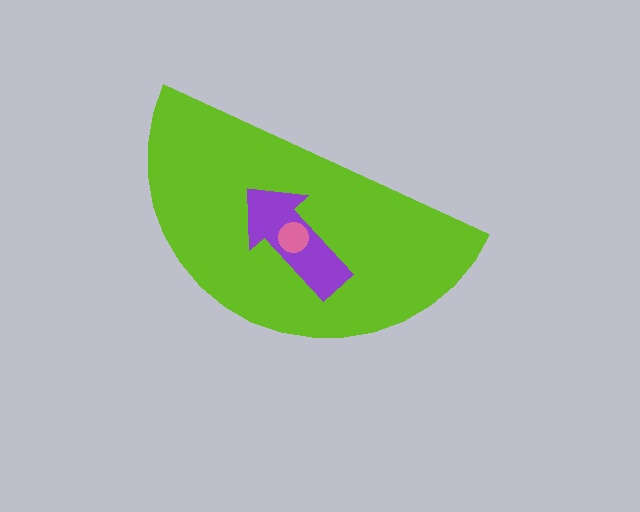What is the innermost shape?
The pink circle.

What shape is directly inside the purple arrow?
The pink circle.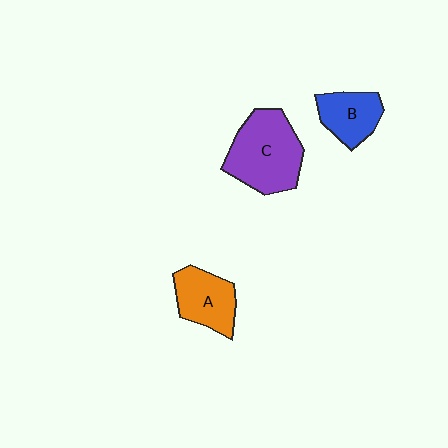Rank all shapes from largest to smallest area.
From largest to smallest: C (purple), A (orange), B (blue).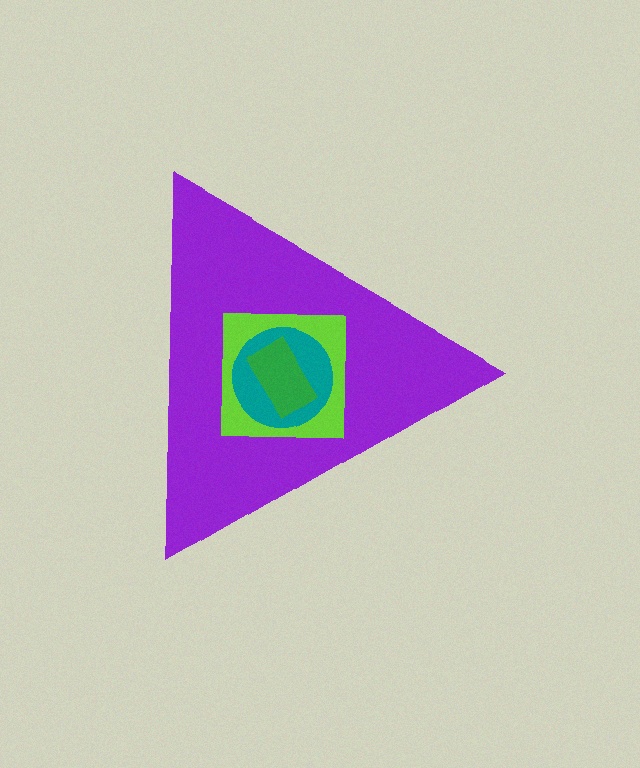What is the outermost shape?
The purple triangle.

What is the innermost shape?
The green rectangle.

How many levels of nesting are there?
4.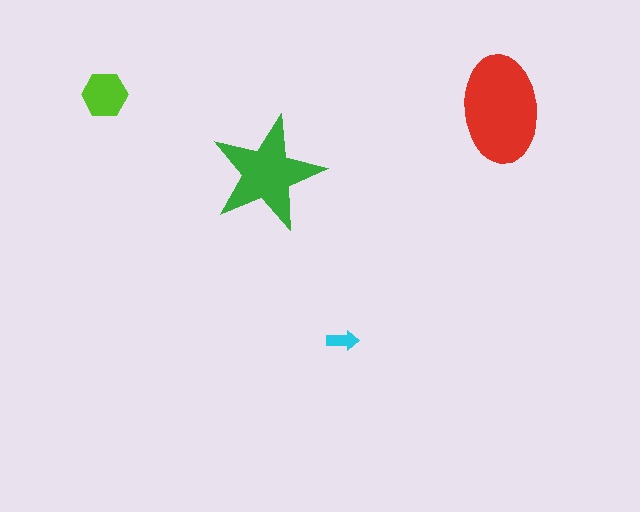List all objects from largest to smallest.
The red ellipse, the green star, the lime hexagon, the cyan arrow.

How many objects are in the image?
There are 4 objects in the image.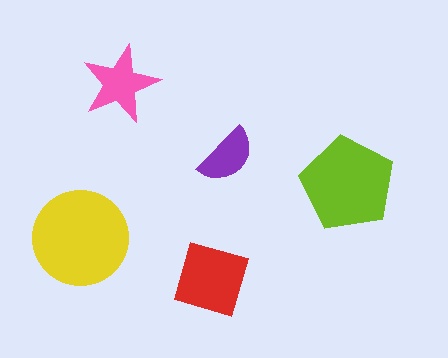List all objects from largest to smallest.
The yellow circle, the lime pentagon, the red diamond, the pink star, the purple semicircle.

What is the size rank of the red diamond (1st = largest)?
3rd.